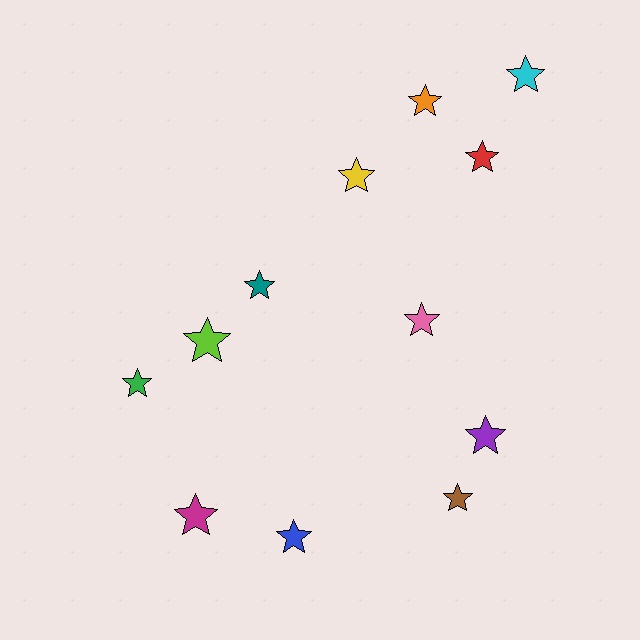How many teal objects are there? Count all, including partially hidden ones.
There is 1 teal object.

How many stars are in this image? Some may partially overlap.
There are 12 stars.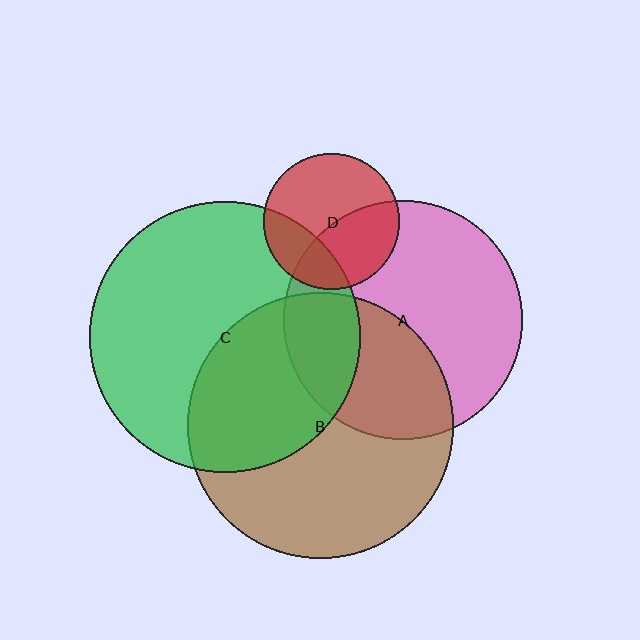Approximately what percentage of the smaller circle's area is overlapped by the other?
Approximately 20%.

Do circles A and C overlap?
Yes.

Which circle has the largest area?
Circle C (green).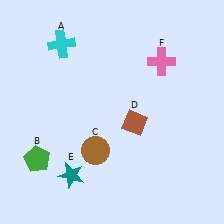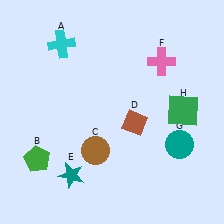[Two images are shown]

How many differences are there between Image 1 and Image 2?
There are 2 differences between the two images.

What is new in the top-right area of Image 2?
A green square (H) was added in the top-right area of Image 2.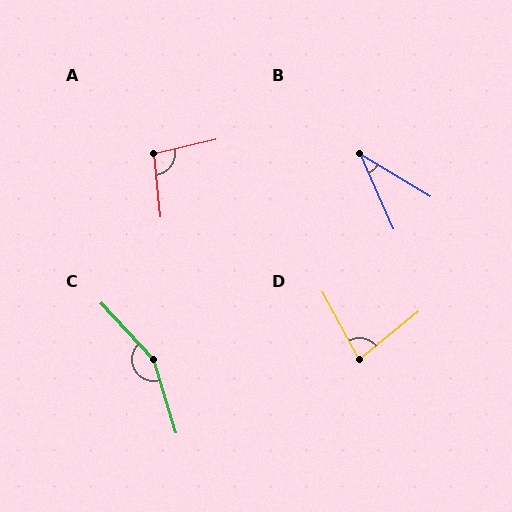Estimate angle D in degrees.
Approximately 79 degrees.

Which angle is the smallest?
B, at approximately 35 degrees.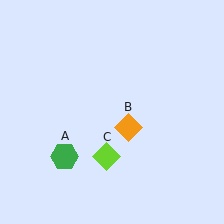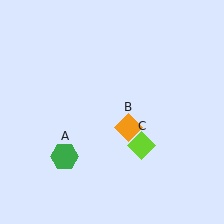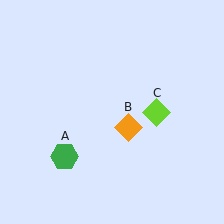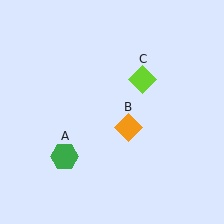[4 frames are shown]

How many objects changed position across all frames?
1 object changed position: lime diamond (object C).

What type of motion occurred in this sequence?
The lime diamond (object C) rotated counterclockwise around the center of the scene.